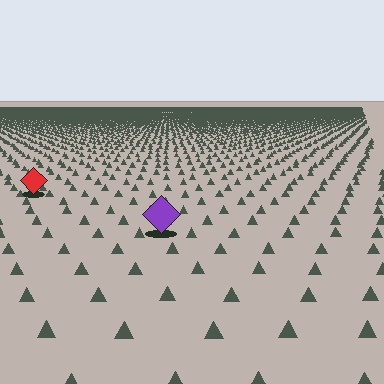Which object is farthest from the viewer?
The red diamond is farthest from the viewer. It appears smaller and the ground texture around it is denser.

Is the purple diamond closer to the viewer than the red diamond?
Yes. The purple diamond is closer — you can tell from the texture gradient: the ground texture is coarser near it.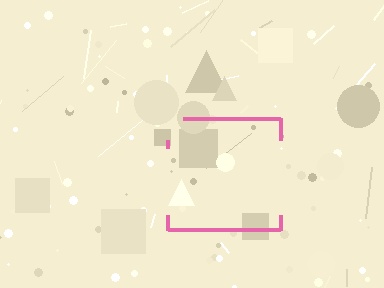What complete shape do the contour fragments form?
The contour fragments form a square.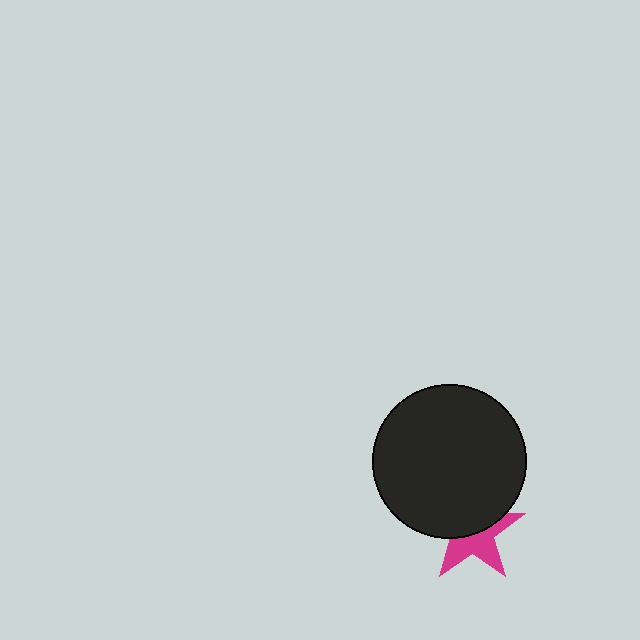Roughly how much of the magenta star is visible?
About half of it is visible (roughly 49%).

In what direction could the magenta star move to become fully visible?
The magenta star could move down. That would shift it out from behind the black circle entirely.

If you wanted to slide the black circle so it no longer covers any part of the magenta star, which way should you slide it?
Slide it up — that is the most direct way to separate the two shapes.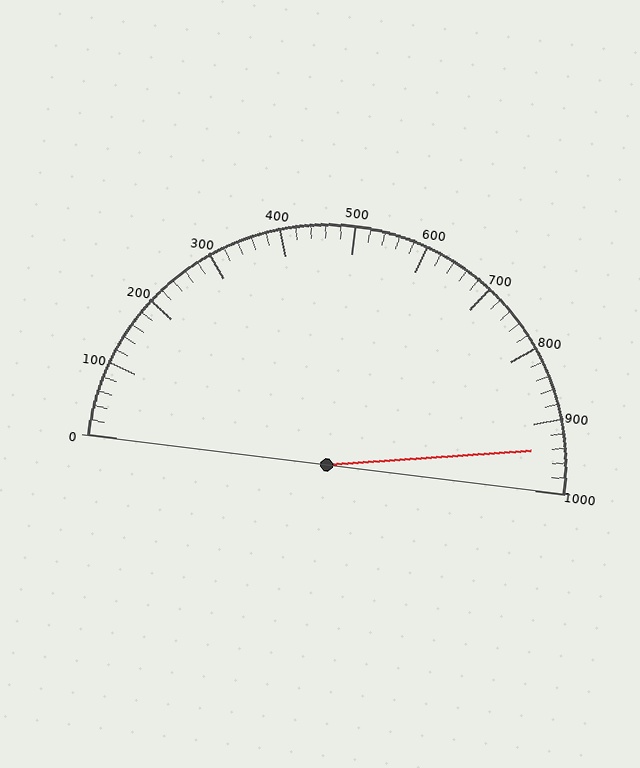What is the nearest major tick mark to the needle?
The nearest major tick mark is 900.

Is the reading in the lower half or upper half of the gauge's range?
The reading is in the upper half of the range (0 to 1000).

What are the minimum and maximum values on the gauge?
The gauge ranges from 0 to 1000.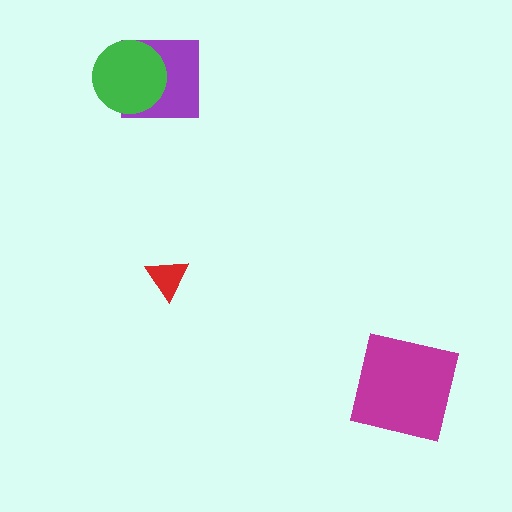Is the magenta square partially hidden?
No, no other shape covers it.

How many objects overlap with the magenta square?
0 objects overlap with the magenta square.